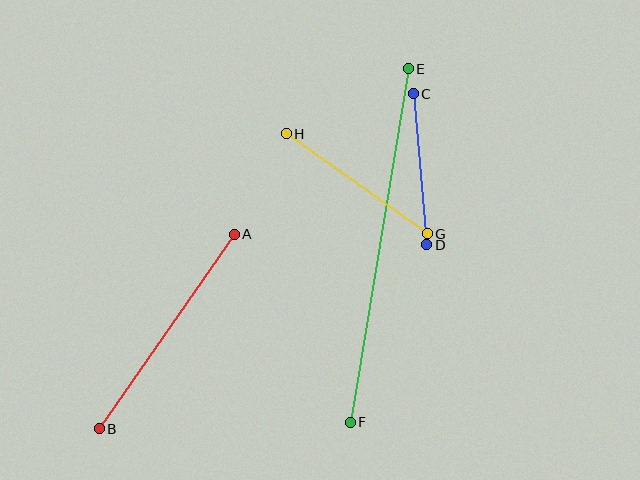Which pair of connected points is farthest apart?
Points E and F are farthest apart.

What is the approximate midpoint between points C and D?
The midpoint is at approximately (420, 169) pixels.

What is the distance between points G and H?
The distance is approximately 173 pixels.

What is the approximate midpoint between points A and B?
The midpoint is at approximately (167, 332) pixels.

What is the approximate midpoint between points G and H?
The midpoint is at approximately (357, 184) pixels.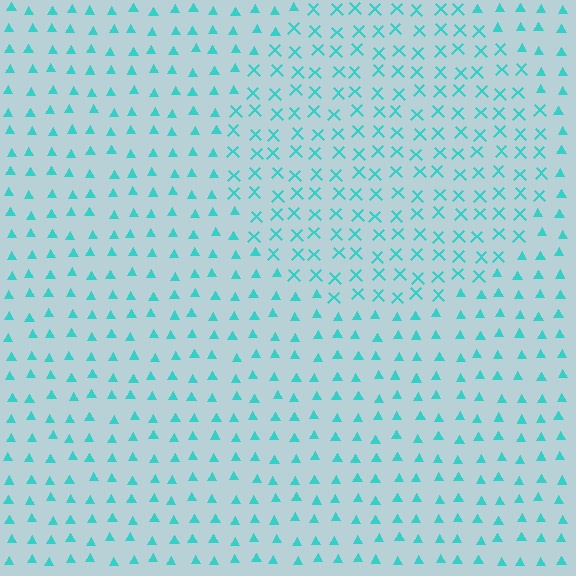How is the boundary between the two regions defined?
The boundary is defined by a change in element shape: X marks inside vs. triangles outside. All elements share the same color and spacing.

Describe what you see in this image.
The image is filled with small cyan elements arranged in a uniform grid. A circle-shaped region contains X marks, while the surrounding area contains triangles. The boundary is defined purely by the change in element shape.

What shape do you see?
I see a circle.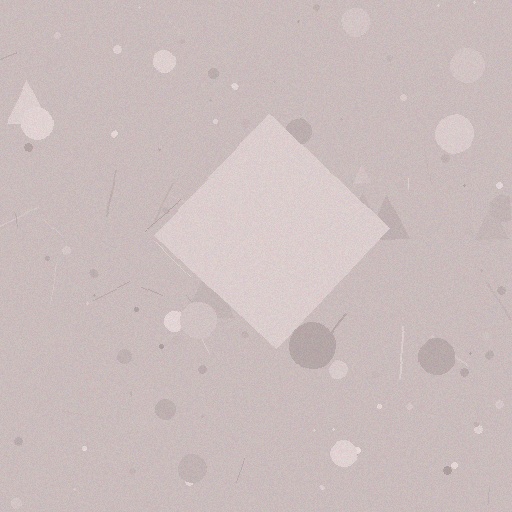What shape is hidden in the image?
A diamond is hidden in the image.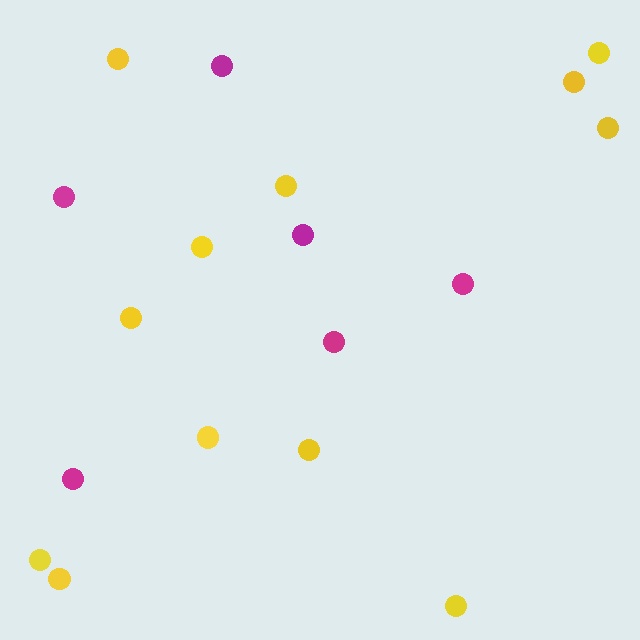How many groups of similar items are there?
There are 2 groups: one group of magenta circles (6) and one group of yellow circles (12).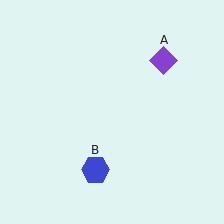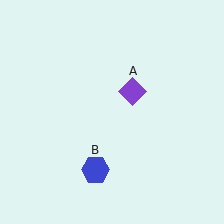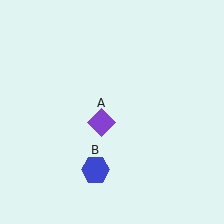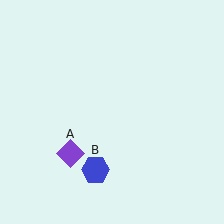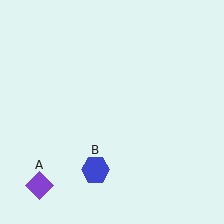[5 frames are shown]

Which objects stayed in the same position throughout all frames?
Blue hexagon (object B) remained stationary.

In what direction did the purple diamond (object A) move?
The purple diamond (object A) moved down and to the left.